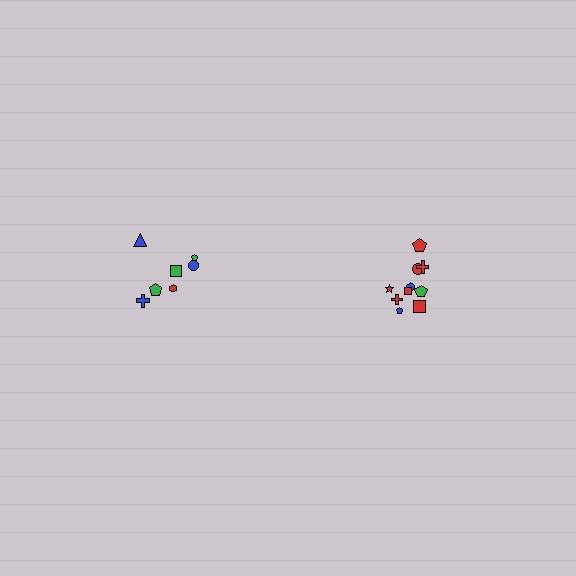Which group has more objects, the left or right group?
The right group.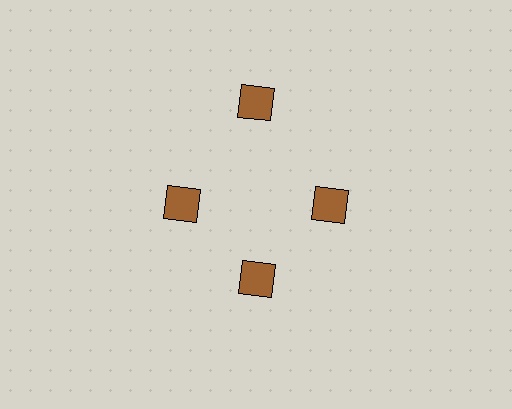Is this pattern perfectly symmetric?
No. The 4 brown diamonds are arranged in a ring, but one element near the 12 o'clock position is pushed outward from the center, breaking the 4-fold rotational symmetry.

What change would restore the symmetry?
The symmetry would be restored by moving it inward, back onto the ring so that all 4 diamonds sit at equal angles and equal distance from the center.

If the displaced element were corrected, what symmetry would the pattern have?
It would have 4-fold rotational symmetry — the pattern would map onto itself every 90 degrees.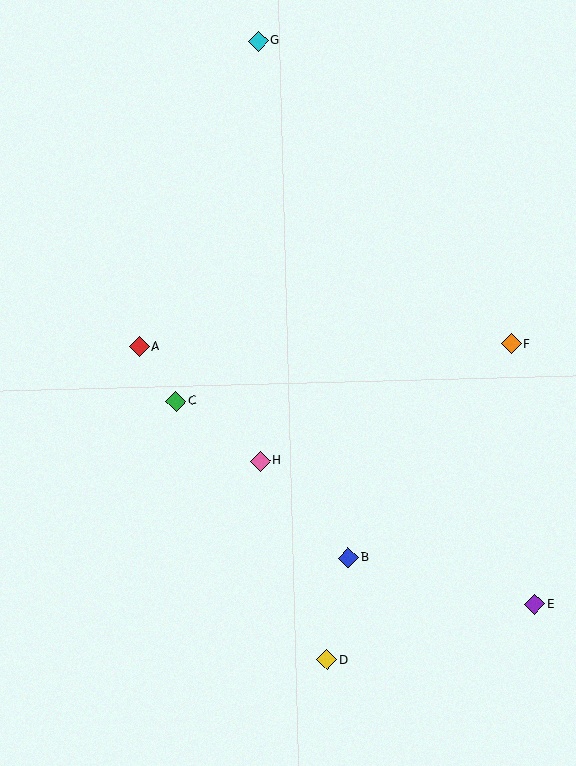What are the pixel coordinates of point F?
Point F is at (511, 344).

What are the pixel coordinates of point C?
Point C is at (176, 401).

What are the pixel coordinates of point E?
Point E is at (535, 604).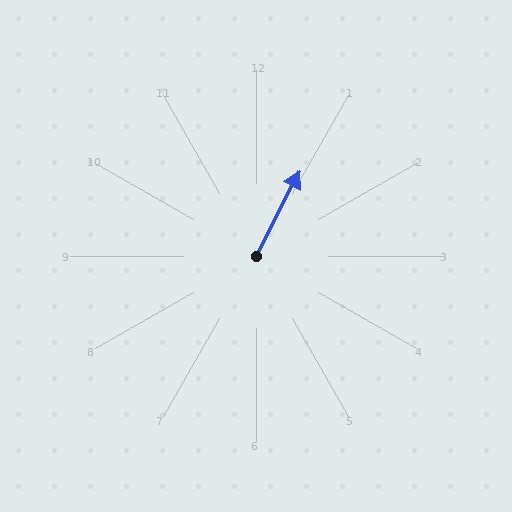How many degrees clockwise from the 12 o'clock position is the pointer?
Approximately 27 degrees.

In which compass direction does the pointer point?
Northeast.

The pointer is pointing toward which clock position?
Roughly 1 o'clock.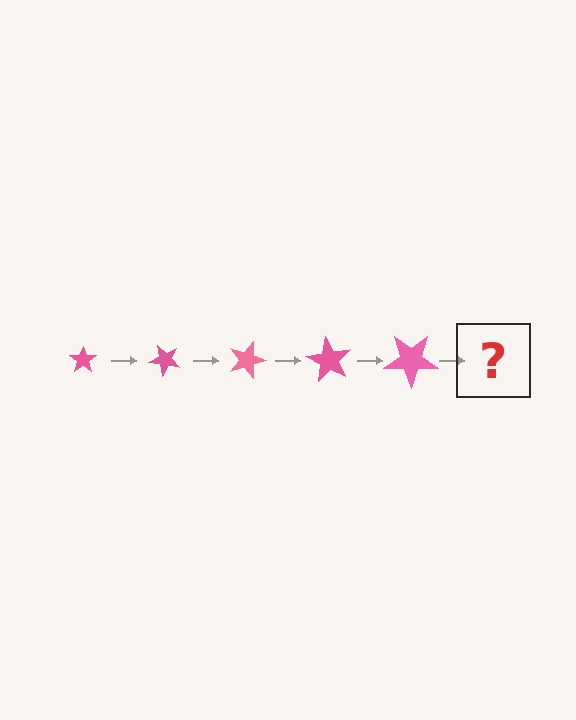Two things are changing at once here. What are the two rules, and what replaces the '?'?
The two rules are that the star grows larger each step and it rotates 45 degrees each step. The '?' should be a star, larger than the previous one and rotated 225 degrees from the start.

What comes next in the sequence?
The next element should be a star, larger than the previous one and rotated 225 degrees from the start.